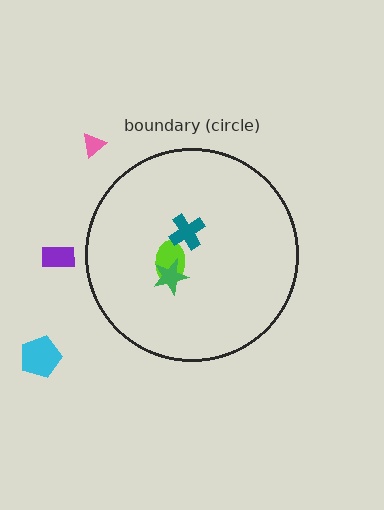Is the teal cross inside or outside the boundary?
Inside.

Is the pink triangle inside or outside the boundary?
Outside.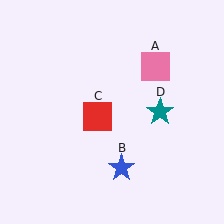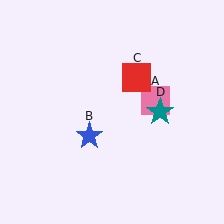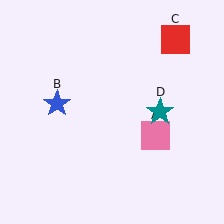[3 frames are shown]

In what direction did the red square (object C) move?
The red square (object C) moved up and to the right.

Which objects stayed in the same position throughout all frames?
Teal star (object D) remained stationary.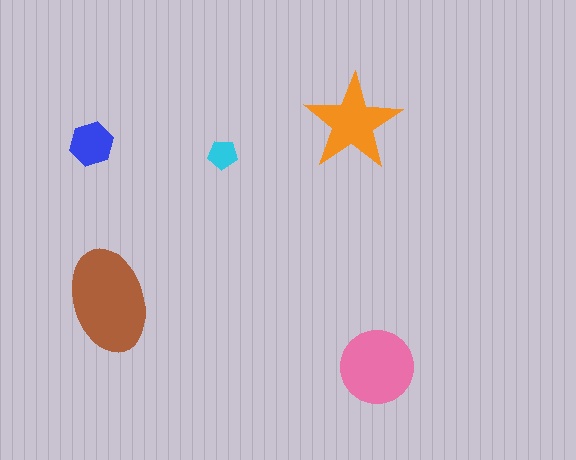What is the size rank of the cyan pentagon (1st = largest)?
5th.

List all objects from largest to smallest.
The brown ellipse, the pink circle, the orange star, the blue hexagon, the cyan pentagon.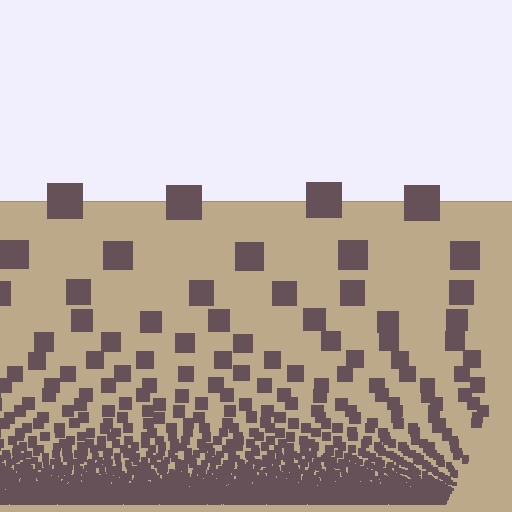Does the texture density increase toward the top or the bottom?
Density increases toward the bottom.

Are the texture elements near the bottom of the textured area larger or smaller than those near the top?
Smaller. The gradient is inverted — elements near the bottom are smaller and denser.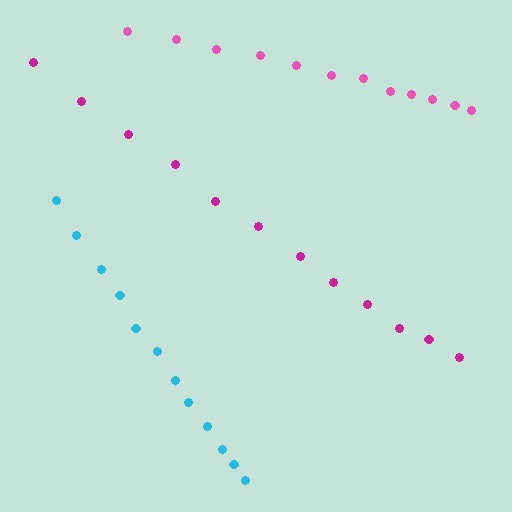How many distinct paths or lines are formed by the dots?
There are 3 distinct paths.